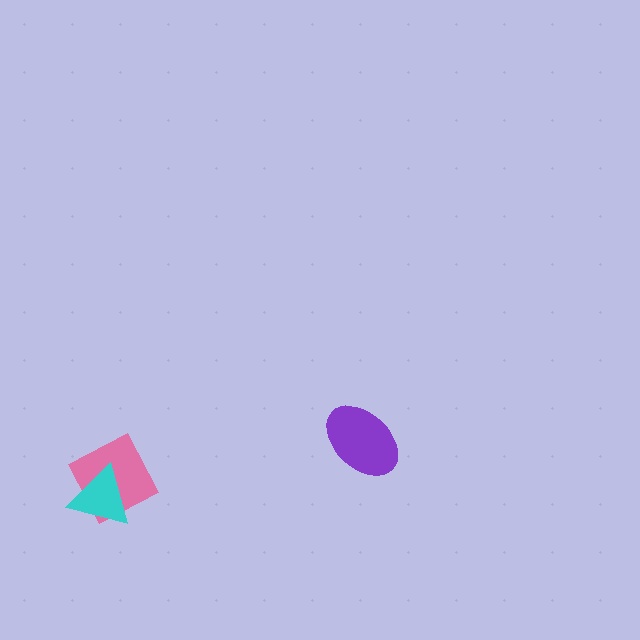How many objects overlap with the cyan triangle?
1 object overlaps with the cyan triangle.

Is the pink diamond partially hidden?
Yes, it is partially covered by another shape.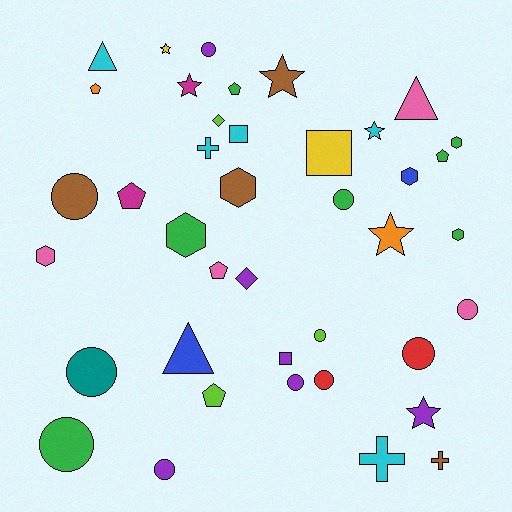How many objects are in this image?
There are 40 objects.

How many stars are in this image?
There are 6 stars.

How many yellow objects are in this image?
There are 2 yellow objects.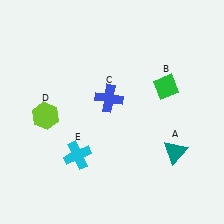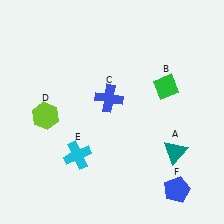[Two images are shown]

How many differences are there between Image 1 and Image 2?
There is 1 difference between the two images.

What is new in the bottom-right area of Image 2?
A blue pentagon (F) was added in the bottom-right area of Image 2.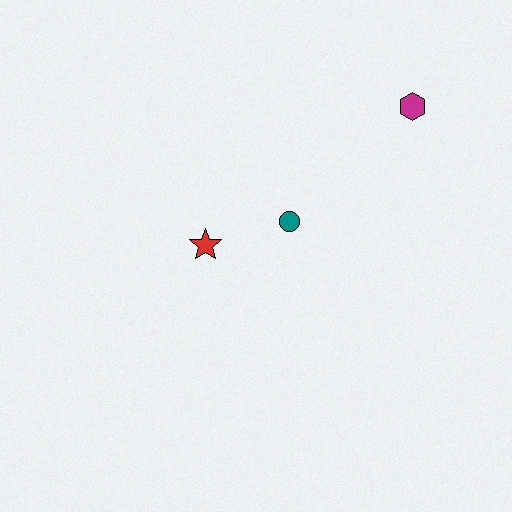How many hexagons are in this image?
There is 1 hexagon.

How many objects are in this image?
There are 3 objects.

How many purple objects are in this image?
There are no purple objects.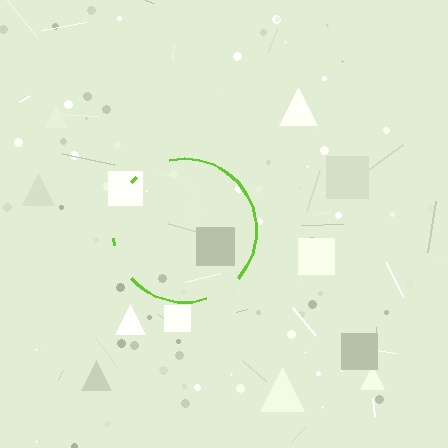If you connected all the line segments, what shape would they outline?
They would outline a circle.